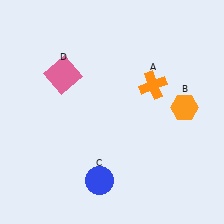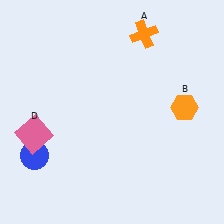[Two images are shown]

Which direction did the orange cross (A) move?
The orange cross (A) moved up.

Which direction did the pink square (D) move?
The pink square (D) moved down.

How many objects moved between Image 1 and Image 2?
3 objects moved between the two images.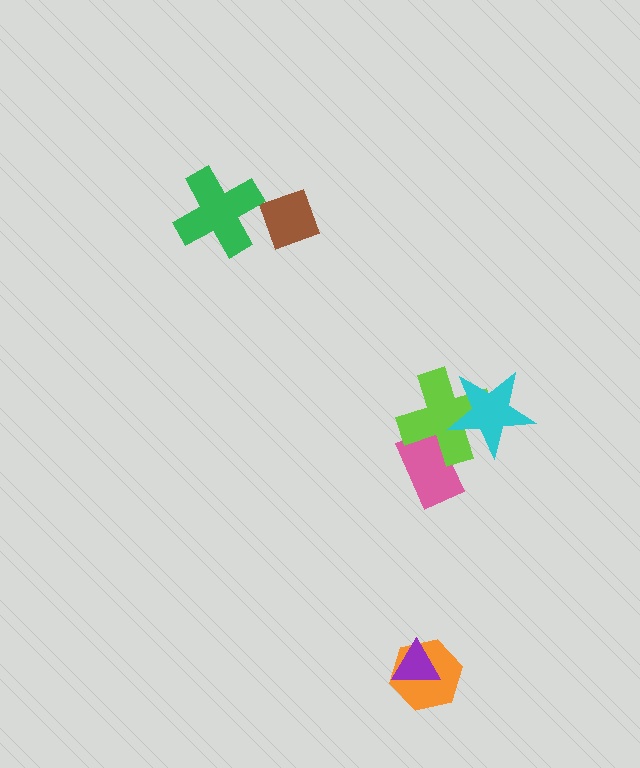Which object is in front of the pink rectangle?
The lime cross is in front of the pink rectangle.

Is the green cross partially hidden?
No, no other shape covers it.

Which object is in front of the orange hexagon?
The purple triangle is in front of the orange hexagon.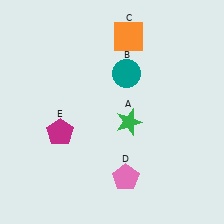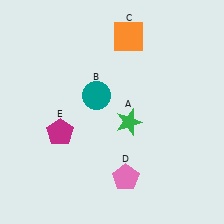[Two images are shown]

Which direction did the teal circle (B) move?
The teal circle (B) moved left.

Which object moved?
The teal circle (B) moved left.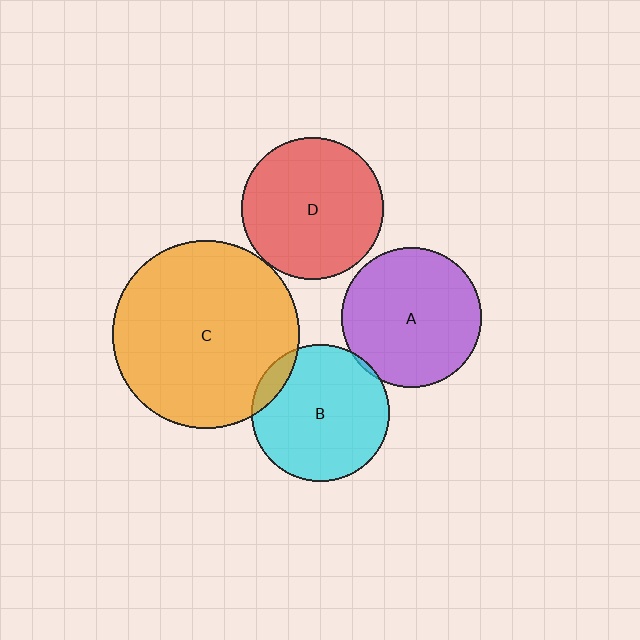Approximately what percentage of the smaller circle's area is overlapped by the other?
Approximately 5%.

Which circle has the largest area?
Circle C (orange).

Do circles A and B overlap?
Yes.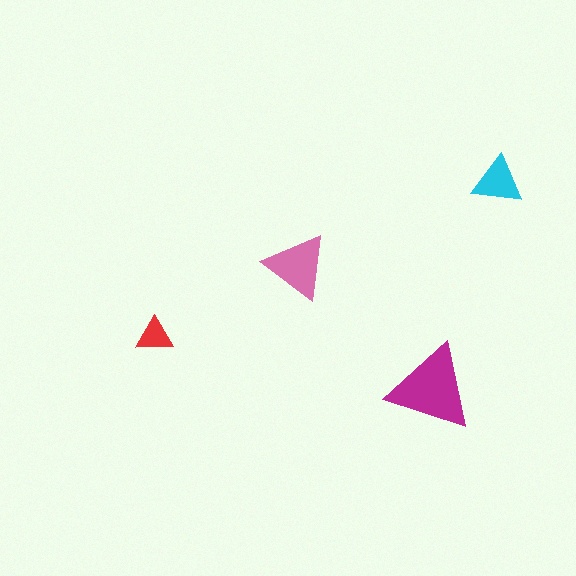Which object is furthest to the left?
The red triangle is leftmost.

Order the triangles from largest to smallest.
the magenta one, the pink one, the cyan one, the red one.